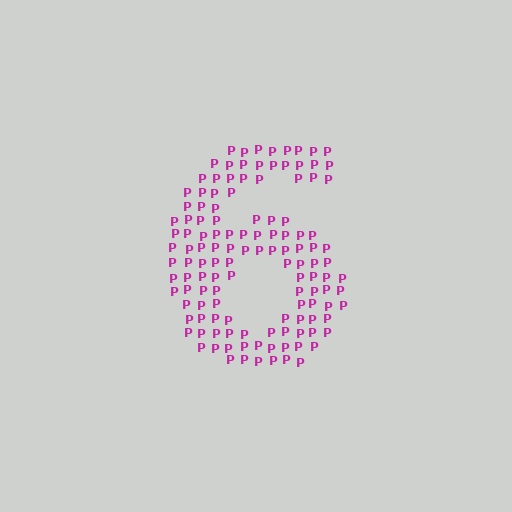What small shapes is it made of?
It is made of small letter P's.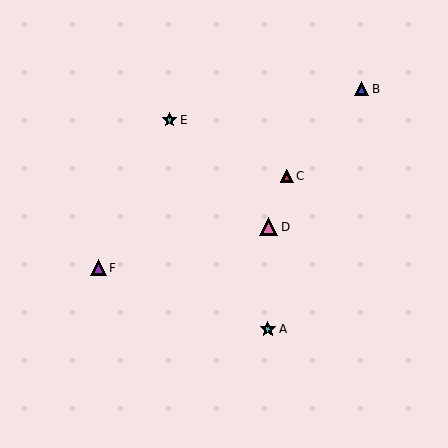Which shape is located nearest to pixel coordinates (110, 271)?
The purple triangle (labeled F) at (98, 268) is nearest to that location.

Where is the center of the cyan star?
The center of the cyan star is at (268, 329).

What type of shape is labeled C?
Shape C is a red triangle.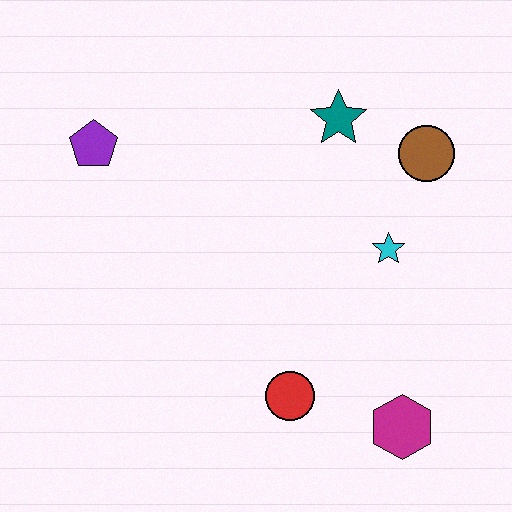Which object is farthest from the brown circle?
The purple pentagon is farthest from the brown circle.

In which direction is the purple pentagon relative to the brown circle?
The purple pentagon is to the left of the brown circle.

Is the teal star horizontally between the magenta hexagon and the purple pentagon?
Yes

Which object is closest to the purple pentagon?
The teal star is closest to the purple pentagon.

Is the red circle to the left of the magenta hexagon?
Yes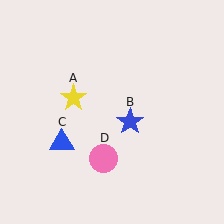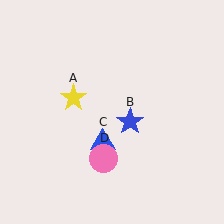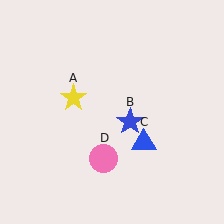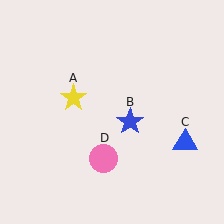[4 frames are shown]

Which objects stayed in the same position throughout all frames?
Yellow star (object A) and blue star (object B) and pink circle (object D) remained stationary.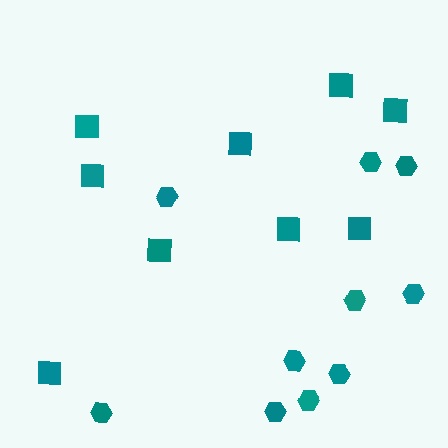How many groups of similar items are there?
There are 2 groups: one group of squares (9) and one group of hexagons (10).